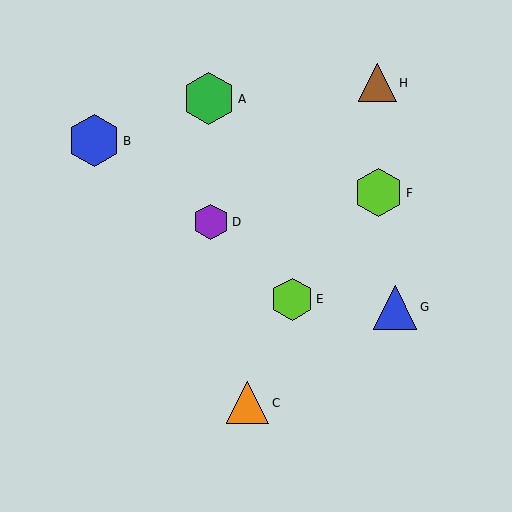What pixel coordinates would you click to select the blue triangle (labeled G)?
Click at (395, 307) to select the blue triangle G.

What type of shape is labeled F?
Shape F is a lime hexagon.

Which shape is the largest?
The blue hexagon (labeled B) is the largest.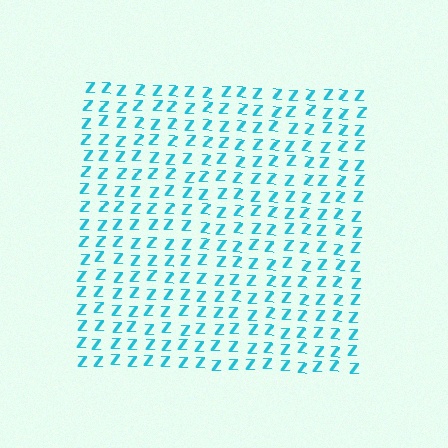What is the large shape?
The large shape is a square.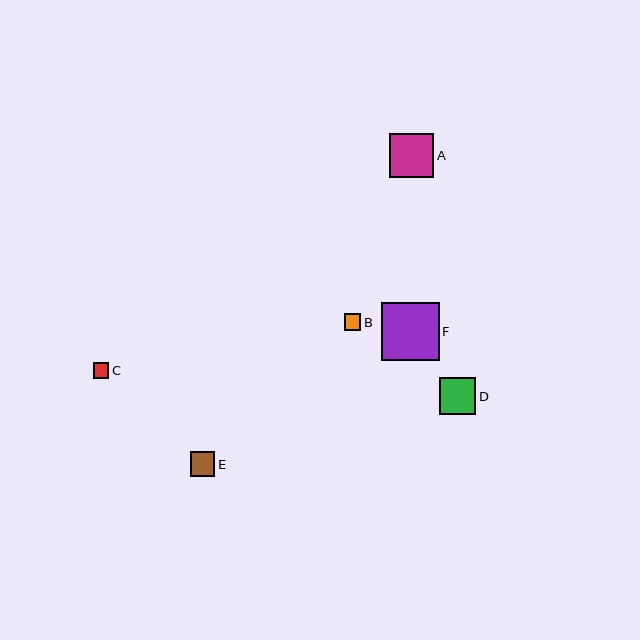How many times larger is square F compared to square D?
Square F is approximately 1.6 times the size of square D.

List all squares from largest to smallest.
From largest to smallest: F, A, D, E, B, C.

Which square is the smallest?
Square C is the smallest with a size of approximately 16 pixels.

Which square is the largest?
Square F is the largest with a size of approximately 57 pixels.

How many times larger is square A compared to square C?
Square A is approximately 2.8 times the size of square C.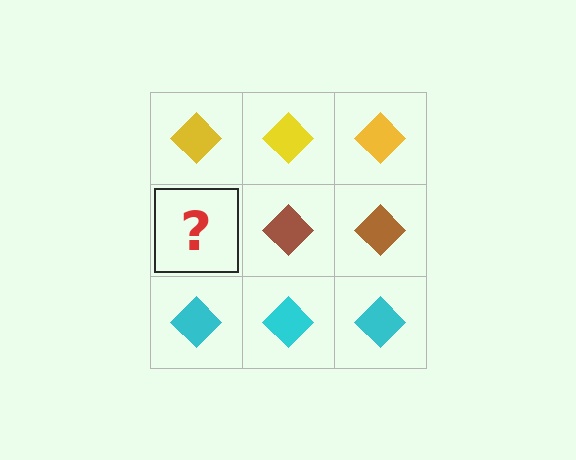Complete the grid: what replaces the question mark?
The question mark should be replaced with a brown diamond.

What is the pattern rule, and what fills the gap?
The rule is that each row has a consistent color. The gap should be filled with a brown diamond.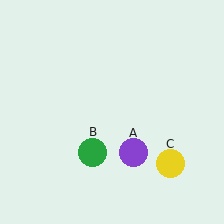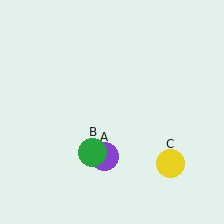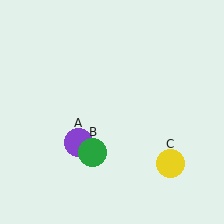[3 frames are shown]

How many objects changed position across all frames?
1 object changed position: purple circle (object A).